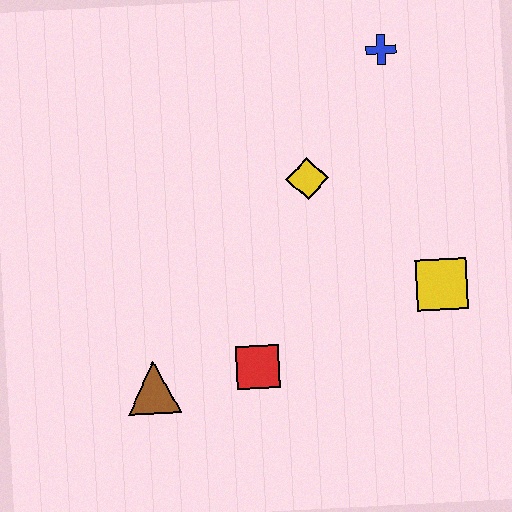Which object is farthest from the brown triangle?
The blue cross is farthest from the brown triangle.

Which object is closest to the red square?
The brown triangle is closest to the red square.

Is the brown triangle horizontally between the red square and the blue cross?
No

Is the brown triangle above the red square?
No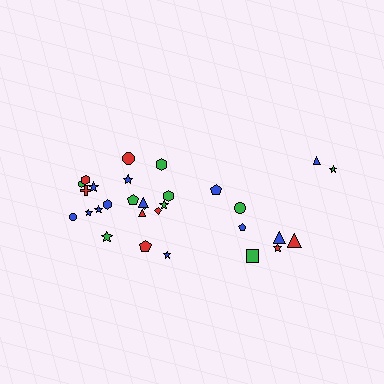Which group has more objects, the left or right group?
The left group.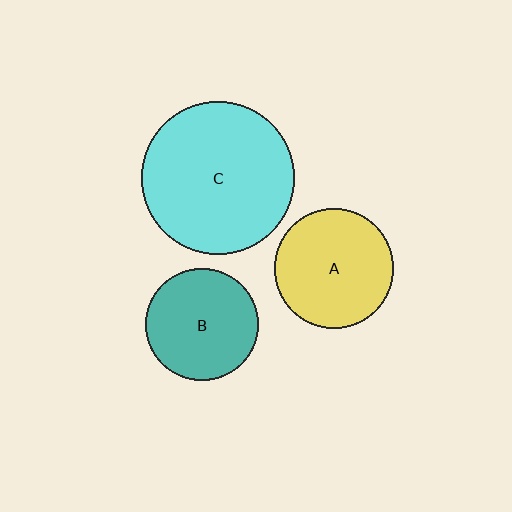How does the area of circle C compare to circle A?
Approximately 1.6 times.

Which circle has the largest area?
Circle C (cyan).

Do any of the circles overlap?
No, none of the circles overlap.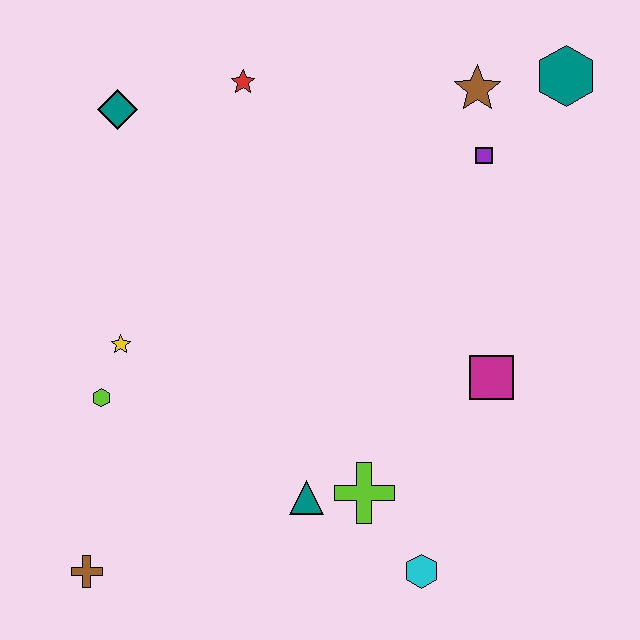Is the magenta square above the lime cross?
Yes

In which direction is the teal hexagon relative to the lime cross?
The teal hexagon is above the lime cross.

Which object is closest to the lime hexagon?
The yellow star is closest to the lime hexagon.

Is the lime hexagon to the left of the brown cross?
No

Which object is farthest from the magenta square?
The teal diamond is farthest from the magenta square.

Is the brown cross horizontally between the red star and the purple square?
No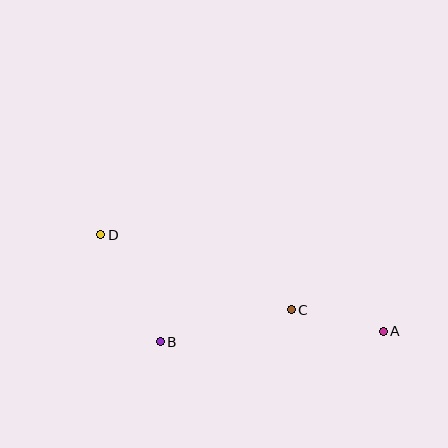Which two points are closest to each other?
Points A and C are closest to each other.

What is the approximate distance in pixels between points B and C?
The distance between B and C is approximately 135 pixels.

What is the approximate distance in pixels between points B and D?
The distance between B and D is approximately 122 pixels.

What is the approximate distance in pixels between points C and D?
The distance between C and D is approximately 205 pixels.